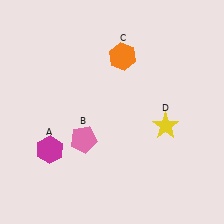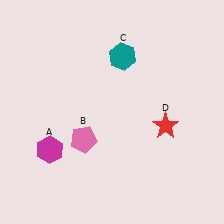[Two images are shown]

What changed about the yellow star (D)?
In Image 1, D is yellow. In Image 2, it changed to red.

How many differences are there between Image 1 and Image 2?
There are 2 differences between the two images.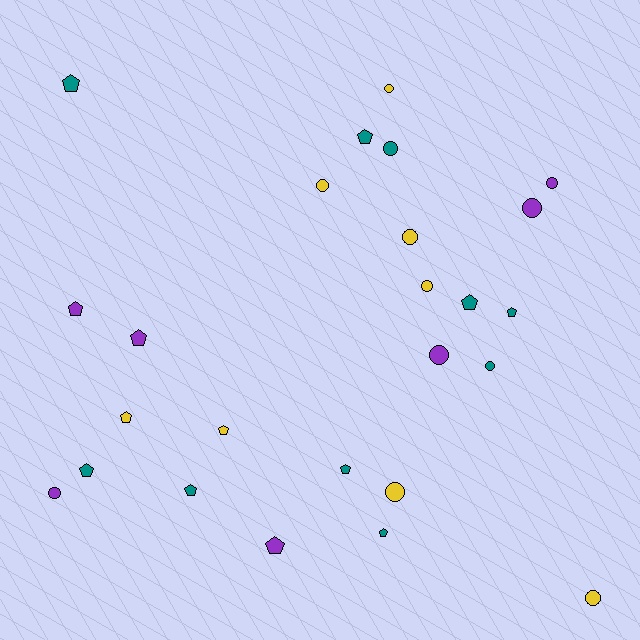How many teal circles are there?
There are 2 teal circles.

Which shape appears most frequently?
Pentagon, with 13 objects.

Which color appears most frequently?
Teal, with 10 objects.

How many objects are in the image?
There are 25 objects.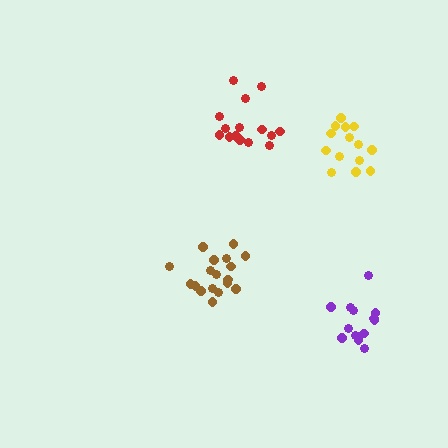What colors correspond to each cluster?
The clusters are colored: red, yellow, purple, brown.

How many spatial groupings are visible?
There are 4 spatial groupings.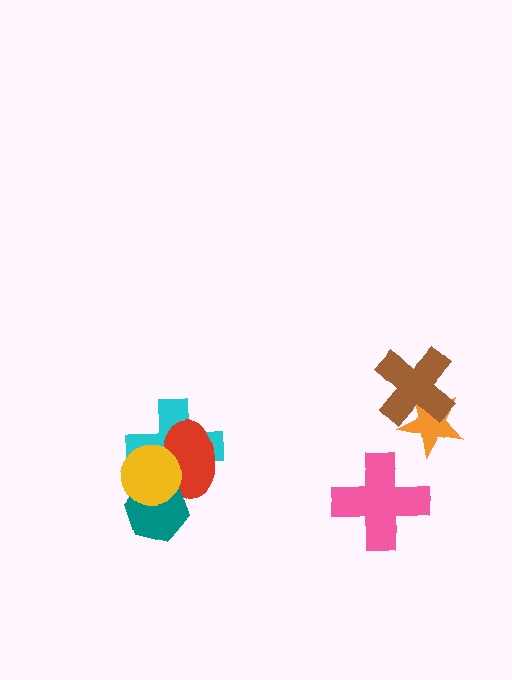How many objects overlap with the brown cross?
1 object overlaps with the brown cross.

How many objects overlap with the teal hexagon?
3 objects overlap with the teal hexagon.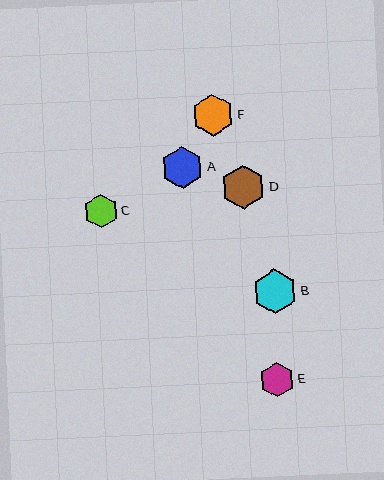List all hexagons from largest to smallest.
From largest to smallest: B, D, F, A, E, C.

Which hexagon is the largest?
Hexagon B is the largest with a size of approximately 44 pixels.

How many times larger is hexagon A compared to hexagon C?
Hexagon A is approximately 1.3 times the size of hexagon C.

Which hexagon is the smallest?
Hexagon C is the smallest with a size of approximately 34 pixels.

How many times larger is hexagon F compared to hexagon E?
Hexagon F is approximately 1.2 times the size of hexagon E.